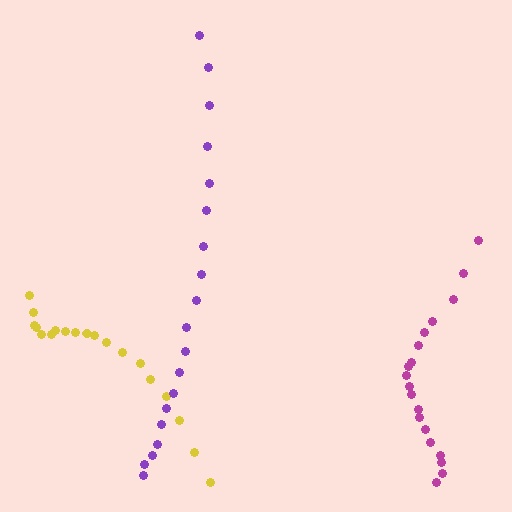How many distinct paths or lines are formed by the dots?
There are 3 distinct paths.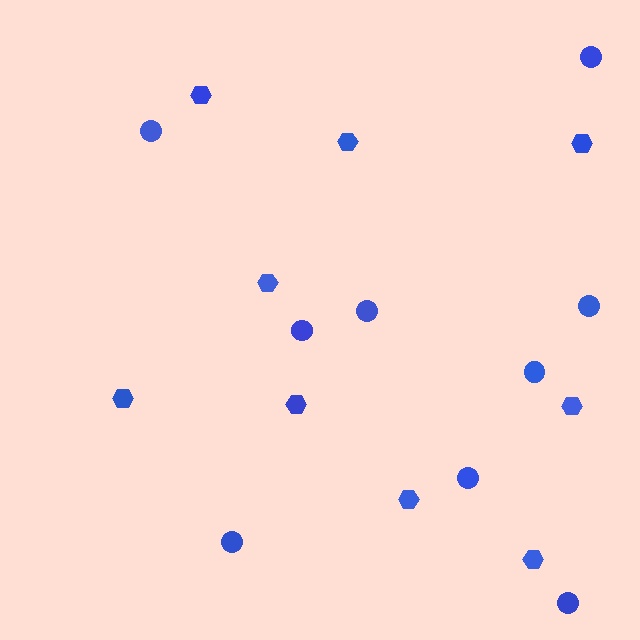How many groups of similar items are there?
There are 2 groups: one group of circles (9) and one group of hexagons (9).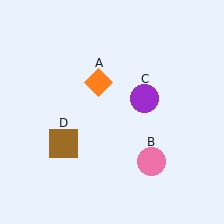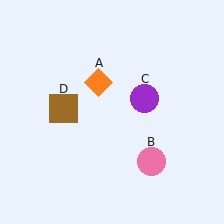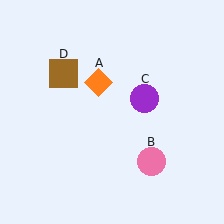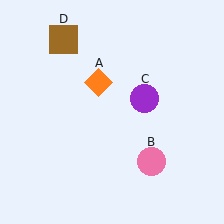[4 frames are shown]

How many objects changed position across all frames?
1 object changed position: brown square (object D).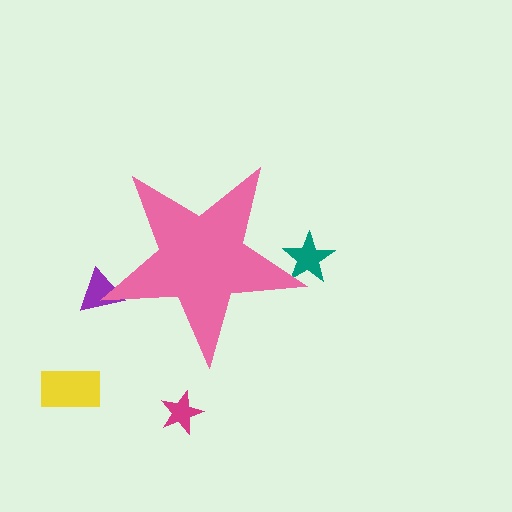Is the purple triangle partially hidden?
Yes, the purple triangle is partially hidden behind the pink star.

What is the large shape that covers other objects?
A pink star.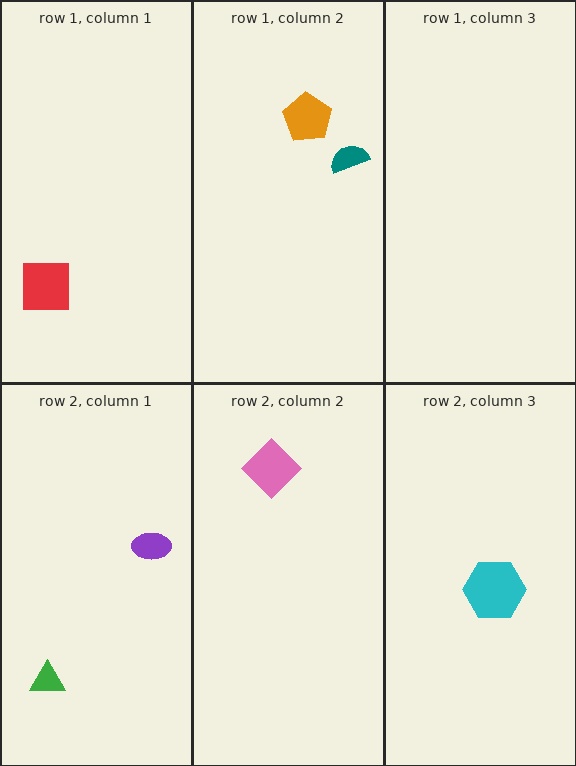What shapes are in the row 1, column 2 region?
The orange pentagon, the teal semicircle.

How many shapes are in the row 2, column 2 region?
1.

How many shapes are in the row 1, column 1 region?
1.